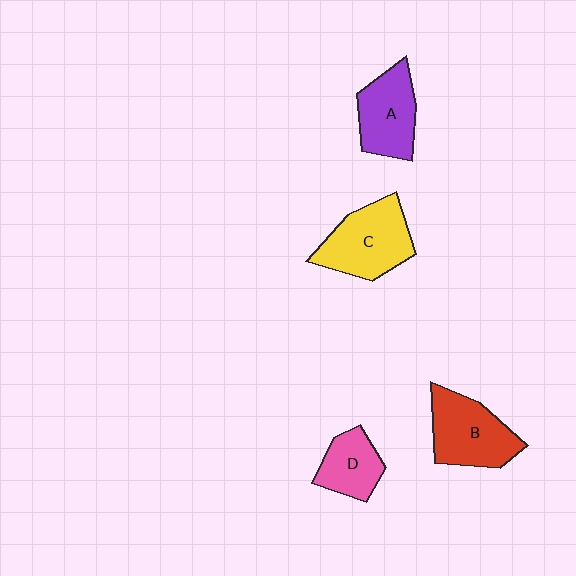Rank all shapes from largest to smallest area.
From largest to smallest: C (yellow), B (red), A (purple), D (pink).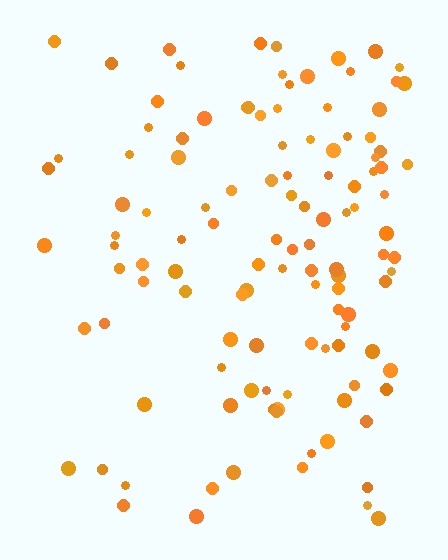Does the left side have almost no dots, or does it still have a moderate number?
Still a moderate number, just noticeably fewer than the right.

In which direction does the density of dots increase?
From left to right, with the right side densest.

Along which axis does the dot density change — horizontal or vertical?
Horizontal.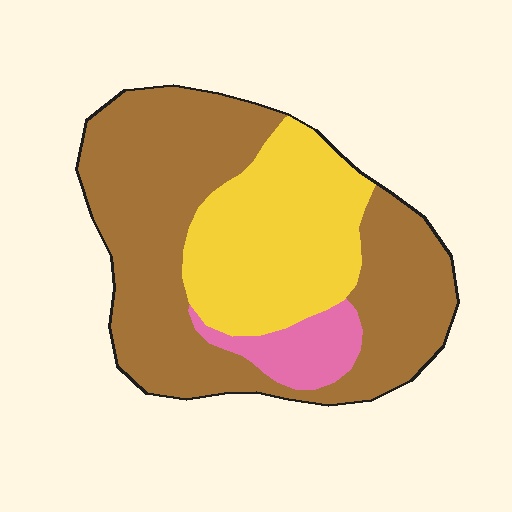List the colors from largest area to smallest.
From largest to smallest: brown, yellow, pink.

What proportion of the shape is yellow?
Yellow takes up about one third (1/3) of the shape.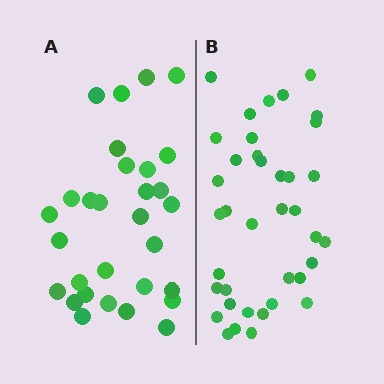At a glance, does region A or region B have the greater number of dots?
Region B (the right region) has more dots.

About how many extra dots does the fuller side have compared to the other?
Region B has roughly 8 or so more dots than region A.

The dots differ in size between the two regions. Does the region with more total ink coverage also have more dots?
No. Region A has more total ink coverage because its dots are larger, but region B actually contains more individual dots. Total area can be misleading — the number of items is what matters here.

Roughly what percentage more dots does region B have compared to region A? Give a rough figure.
About 25% more.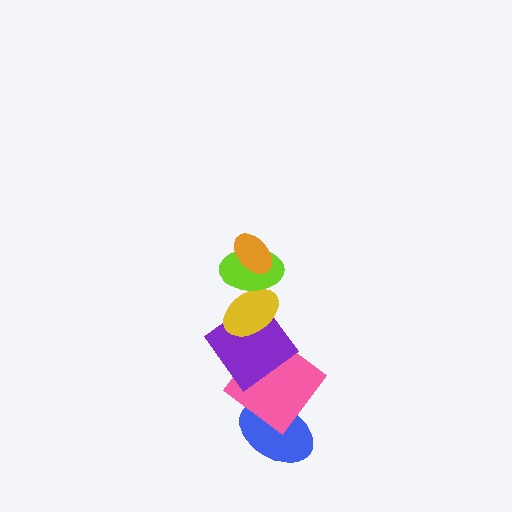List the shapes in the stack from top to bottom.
From top to bottom: the orange ellipse, the lime ellipse, the yellow ellipse, the purple diamond, the pink diamond, the blue ellipse.